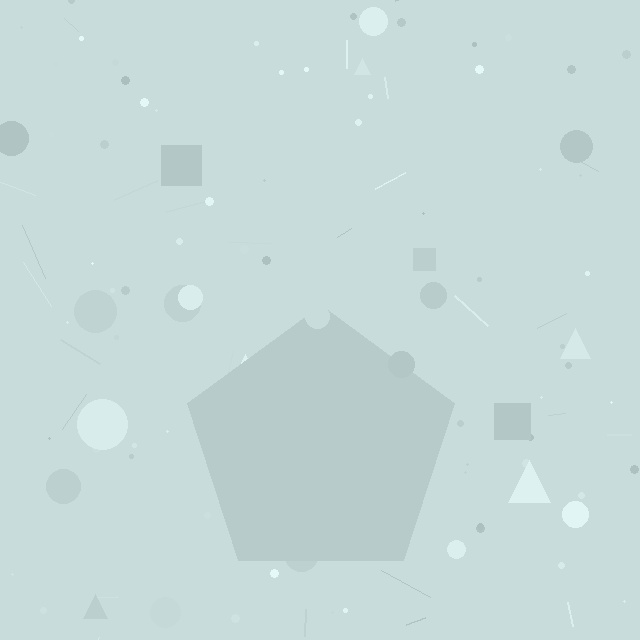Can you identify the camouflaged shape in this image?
The camouflaged shape is a pentagon.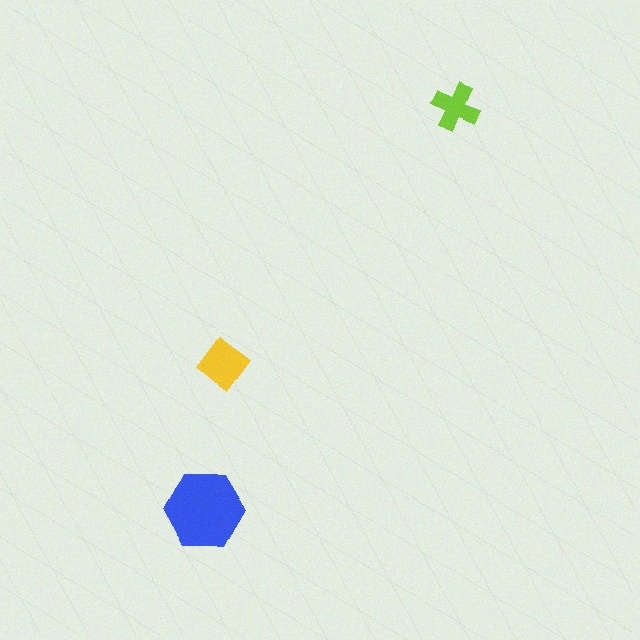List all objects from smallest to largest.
The lime cross, the yellow diamond, the blue hexagon.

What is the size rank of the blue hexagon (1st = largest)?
1st.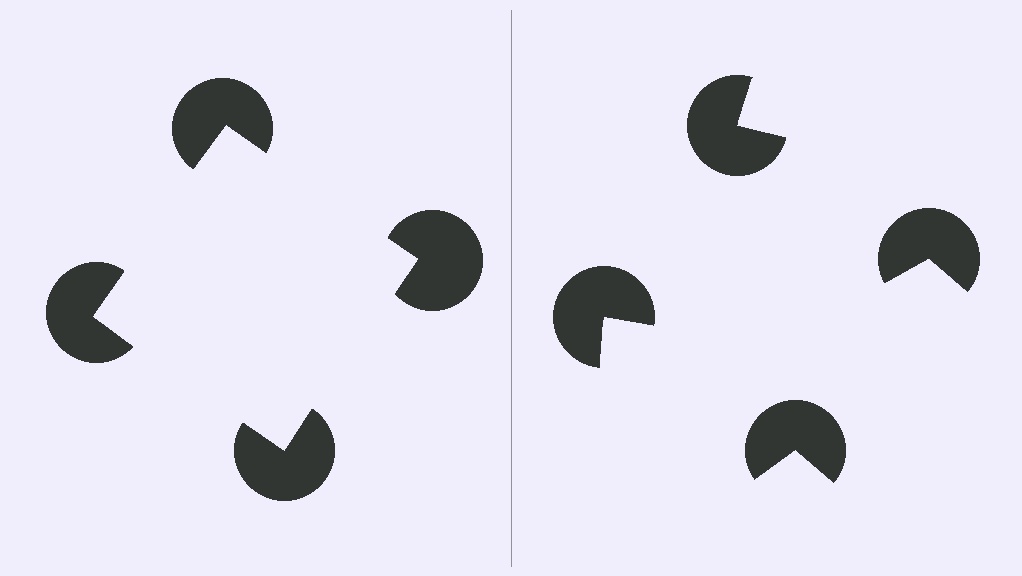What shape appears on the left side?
An illusory square.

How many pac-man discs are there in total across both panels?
8 — 4 on each side.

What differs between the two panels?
The pac-man discs are positioned identically on both sides; only the wedge orientations differ. On the left they align to a square; on the right they are misaligned.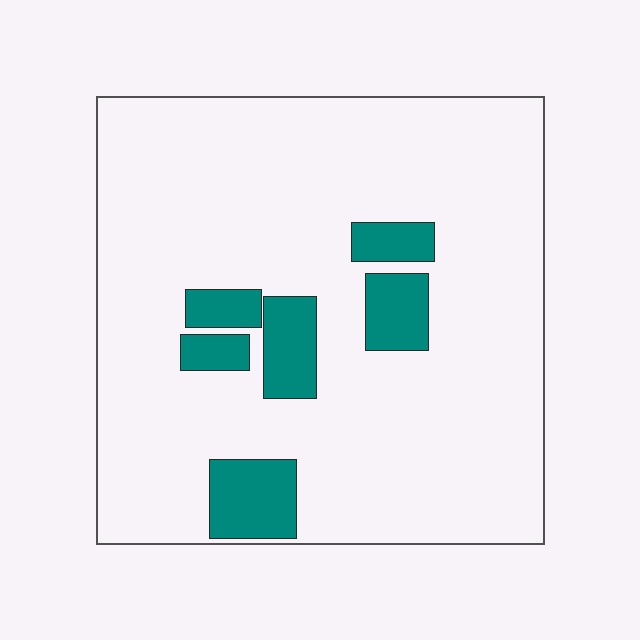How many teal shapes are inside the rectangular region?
6.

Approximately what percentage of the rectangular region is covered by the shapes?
Approximately 15%.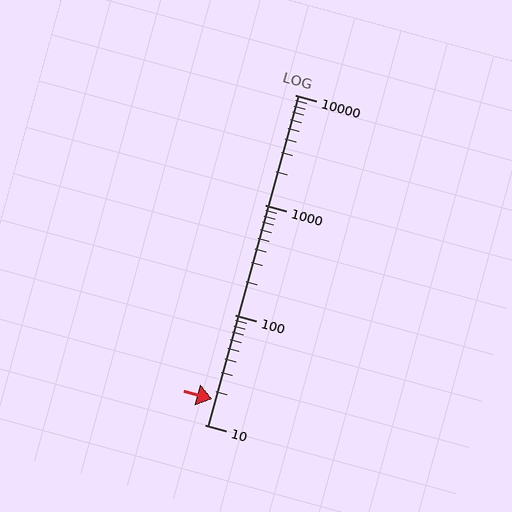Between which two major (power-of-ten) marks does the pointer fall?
The pointer is between 10 and 100.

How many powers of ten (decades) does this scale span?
The scale spans 3 decades, from 10 to 10000.